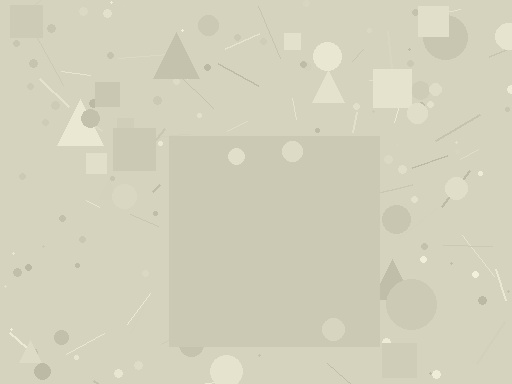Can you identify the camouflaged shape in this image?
The camouflaged shape is a square.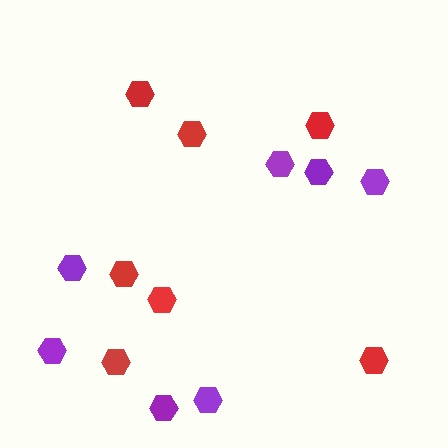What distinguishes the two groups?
There are 2 groups: one group of red hexagons (7) and one group of purple hexagons (7).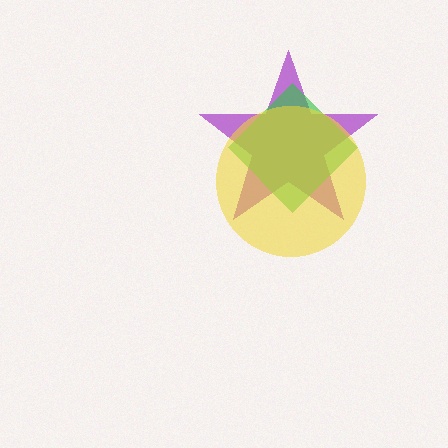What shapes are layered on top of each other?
The layered shapes are: a purple star, a green diamond, a yellow circle.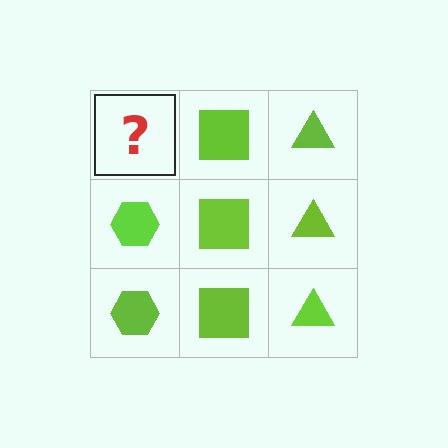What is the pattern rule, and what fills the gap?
The rule is that each column has a consistent shape. The gap should be filled with a lime hexagon.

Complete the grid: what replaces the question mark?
The question mark should be replaced with a lime hexagon.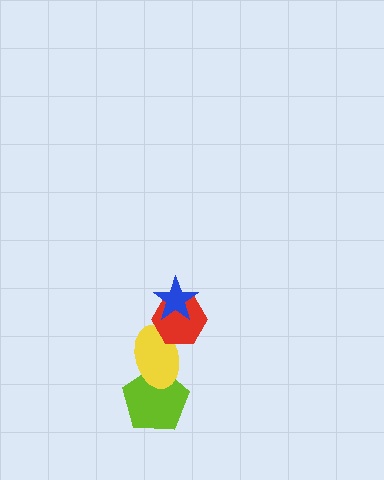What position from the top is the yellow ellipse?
The yellow ellipse is 3rd from the top.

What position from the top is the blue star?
The blue star is 1st from the top.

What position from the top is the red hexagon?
The red hexagon is 2nd from the top.